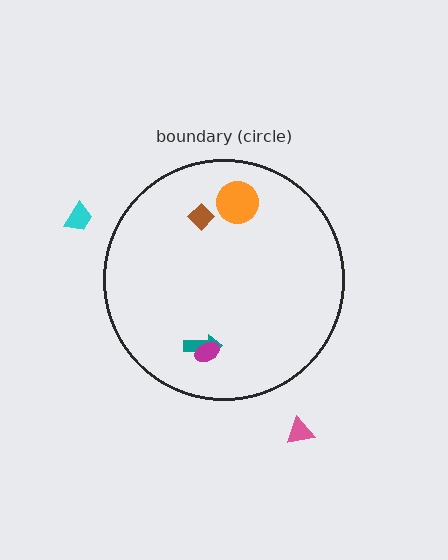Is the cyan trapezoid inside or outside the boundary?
Outside.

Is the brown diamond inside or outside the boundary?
Inside.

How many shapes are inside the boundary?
4 inside, 2 outside.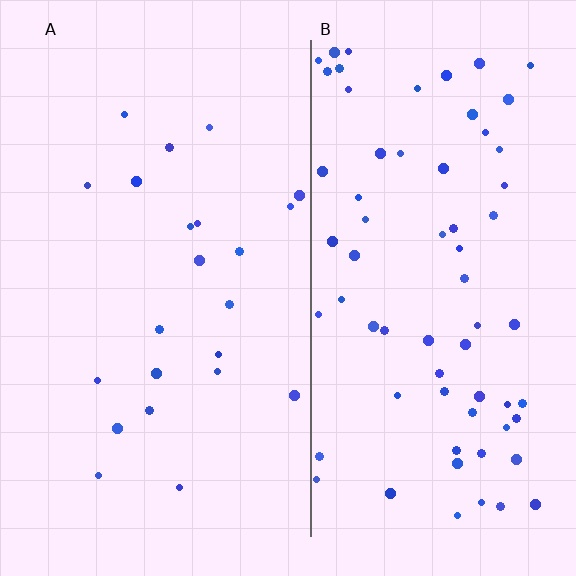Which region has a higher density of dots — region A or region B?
B (the right).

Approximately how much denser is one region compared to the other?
Approximately 3.1× — region B over region A.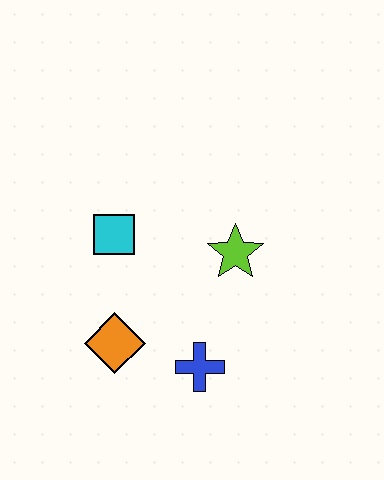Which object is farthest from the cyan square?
The blue cross is farthest from the cyan square.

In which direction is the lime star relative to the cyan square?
The lime star is to the right of the cyan square.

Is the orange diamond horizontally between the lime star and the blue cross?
No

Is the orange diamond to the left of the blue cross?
Yes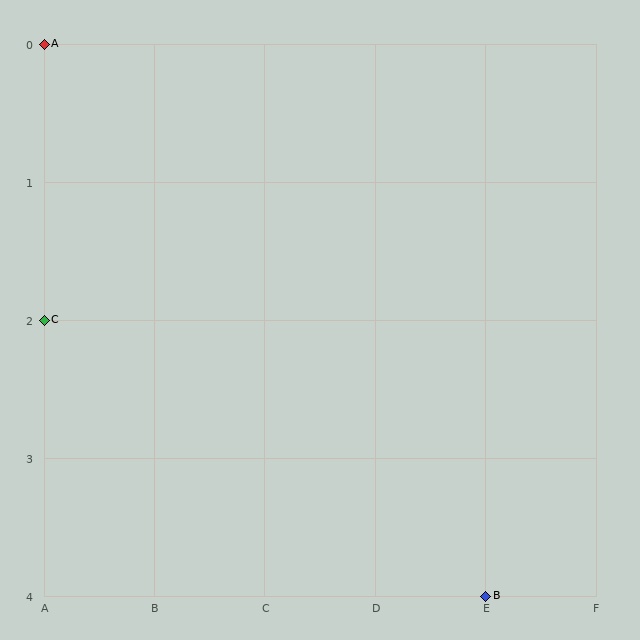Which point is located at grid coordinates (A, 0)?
Point A is at (A, 0).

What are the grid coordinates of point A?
Point A is at grid coordinates (A, 0).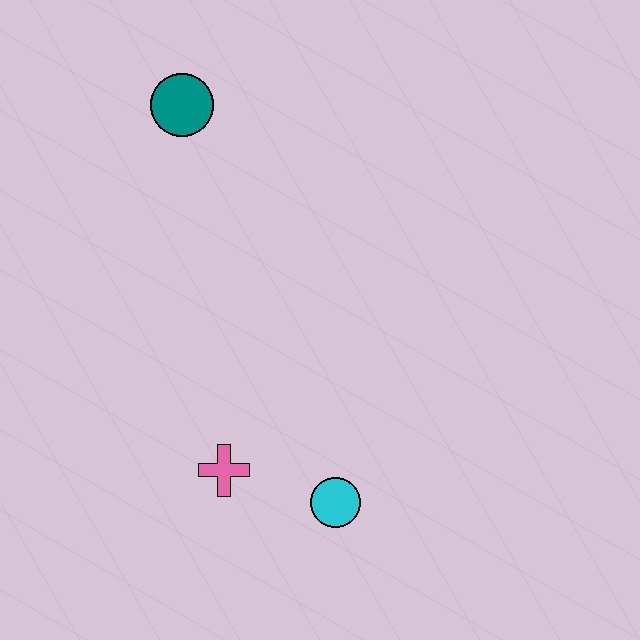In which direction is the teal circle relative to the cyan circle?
The teal circle is above the cyan circle.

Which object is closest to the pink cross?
The cyan circle is closest to the pink cross.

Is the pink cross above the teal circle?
No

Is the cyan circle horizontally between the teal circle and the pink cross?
No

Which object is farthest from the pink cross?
The teal circle is farthest from the pink cross.